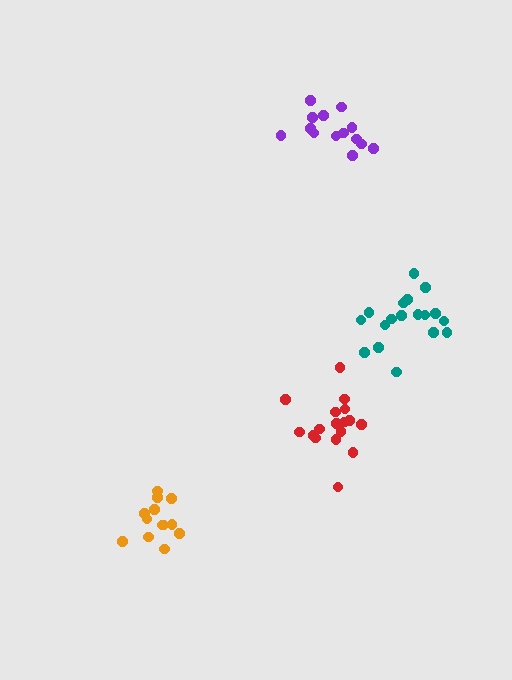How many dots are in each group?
Group 1: 18 dots, Group 2: 17 dots, Group 3: 13 dots, Group 4: 14 dots (62 total).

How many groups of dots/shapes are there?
There are 4 groups.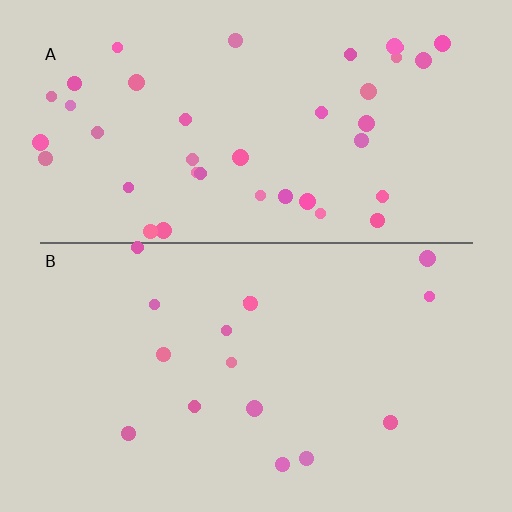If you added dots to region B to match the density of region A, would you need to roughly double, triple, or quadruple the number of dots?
Approximately triple.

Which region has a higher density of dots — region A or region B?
A (the top).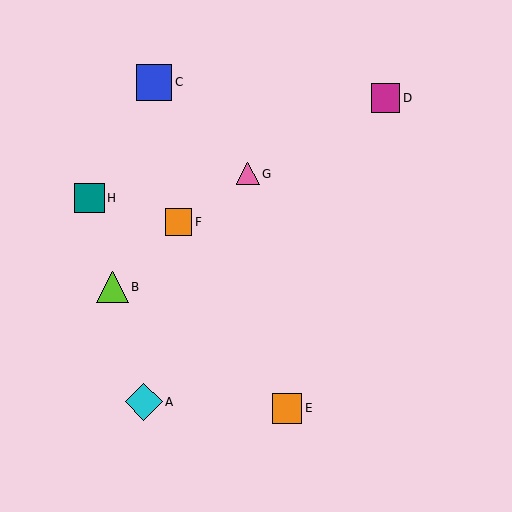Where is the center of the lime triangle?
The center of the lime triangle is at (112, 287).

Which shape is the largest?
The cyan diamond (labeled A) is the largest.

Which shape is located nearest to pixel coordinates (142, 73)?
The blue square (labeled C) at (154, 82) is nearest to that location.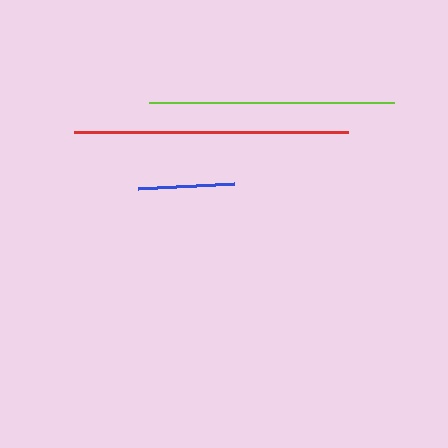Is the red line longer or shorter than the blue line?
The red line is longer than the blue line.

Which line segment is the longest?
The red line is the longest at approximately 274 pixels.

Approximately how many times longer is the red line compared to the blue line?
The red line is approximately 2.9 times the length of the blue line.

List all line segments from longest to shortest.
From longest to shortest: red, lime, blue.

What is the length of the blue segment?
The blue segment is approximately 95 pixels long.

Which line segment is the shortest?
The blue line is the shortest at approximately 95 pixels.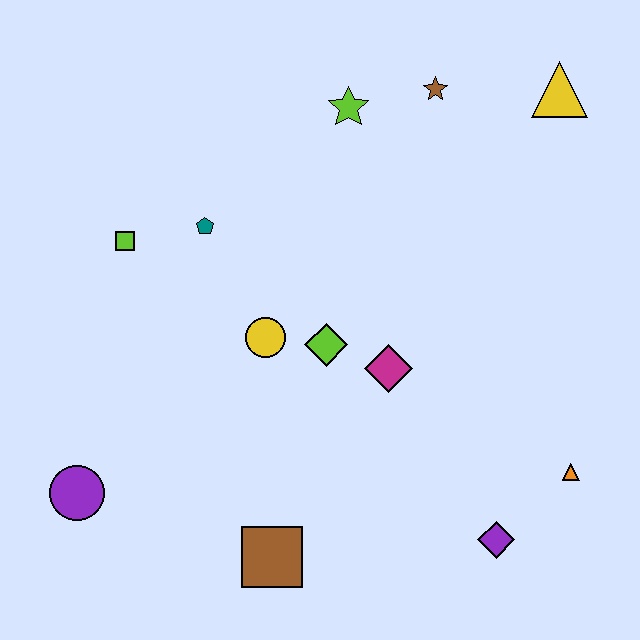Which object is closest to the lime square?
The teal pentagon is closest to the lime square.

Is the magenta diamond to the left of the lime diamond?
No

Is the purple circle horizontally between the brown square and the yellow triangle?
No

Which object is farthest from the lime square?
The orange triangle is farthest from the lime square.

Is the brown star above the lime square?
Yes